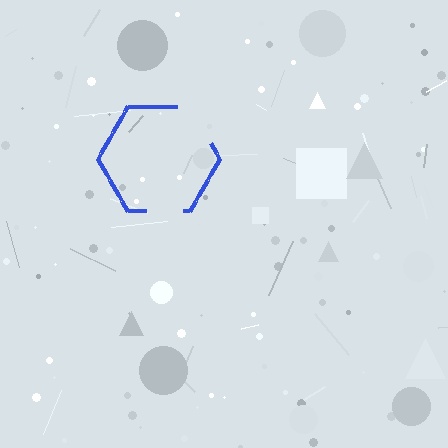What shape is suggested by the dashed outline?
The dashed outline suggests a hexagon.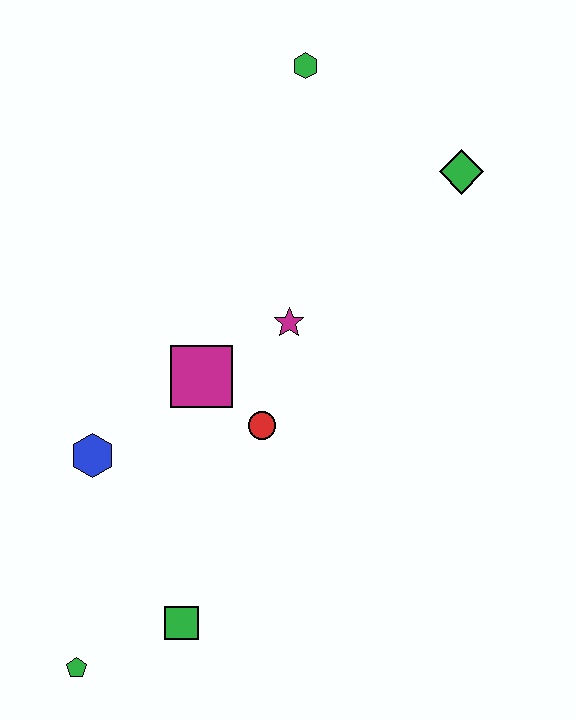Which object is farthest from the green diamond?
The green pentagon is farthest from the green diamond.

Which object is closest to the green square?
The green pentagon is closest to the green square.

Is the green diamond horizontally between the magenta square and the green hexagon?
No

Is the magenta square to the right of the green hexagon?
No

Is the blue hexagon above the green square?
Yes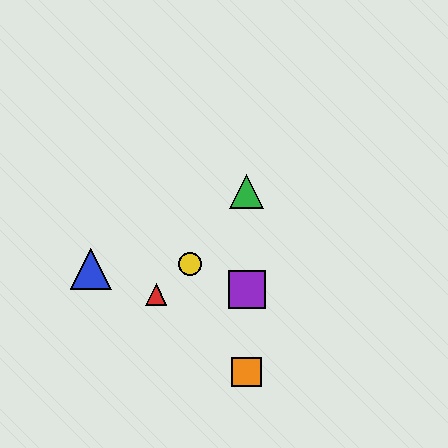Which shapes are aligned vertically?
The green triangle, the purple square, the orange square are aligned vertically.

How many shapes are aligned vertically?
3 shapes (the green triangle, the purple square, the orange square) are aligned vertically.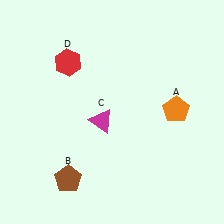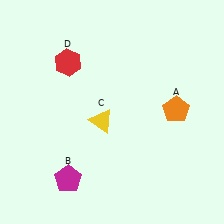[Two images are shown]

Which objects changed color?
B changed from brown to magenta. C changed from magenta to yellow.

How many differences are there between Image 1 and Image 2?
There are 2 differences between the two images.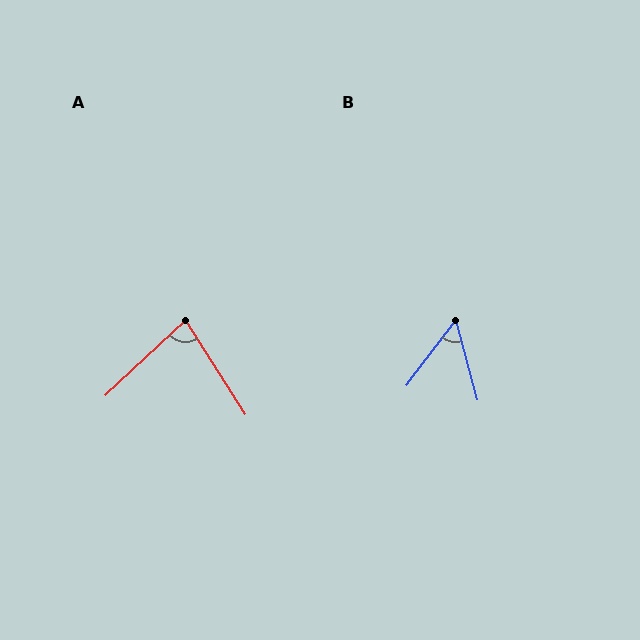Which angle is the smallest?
B, at approximately 52 degrees.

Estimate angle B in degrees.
Approximately 52 degrees.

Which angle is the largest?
A, at approximately 79 degrees.